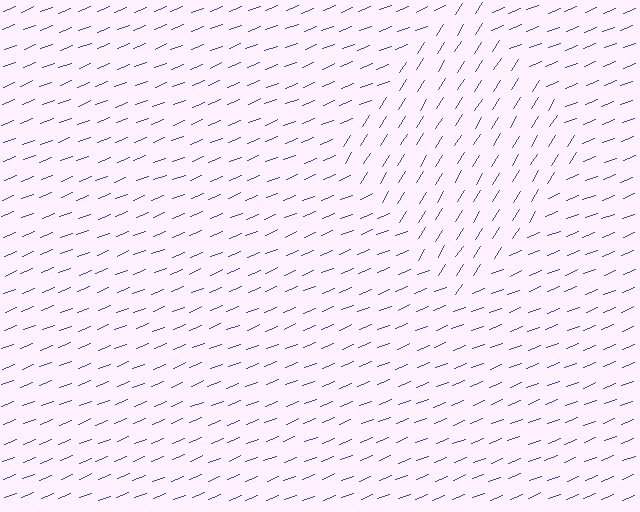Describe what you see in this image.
The image is filled with small blue line segments. A diamond region in the image has lines oriented differently from the surrounding lines, creating a visible texture boundary.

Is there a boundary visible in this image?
Yes, there is a texture boundary formed by a change in line orientation.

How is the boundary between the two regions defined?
The boundary is defined purely by a change in line orientation (approximately 37 degrees difference). All lines are the same color and thickness.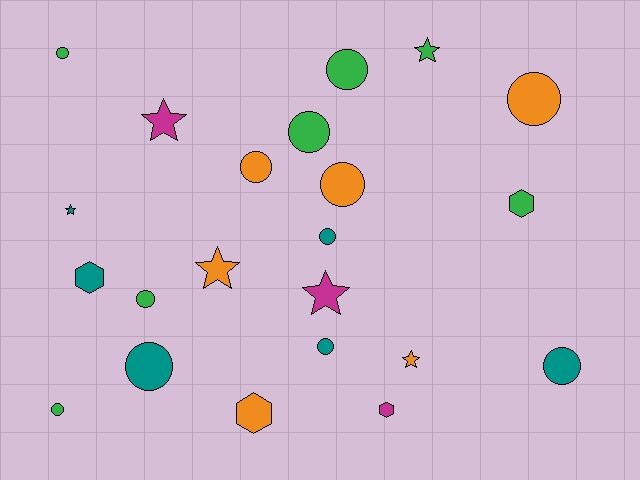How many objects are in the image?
There are 22 objects.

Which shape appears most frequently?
Circle, with 12 objects.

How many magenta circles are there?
There are no magenta circles.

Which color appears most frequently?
Green, with 7 objects.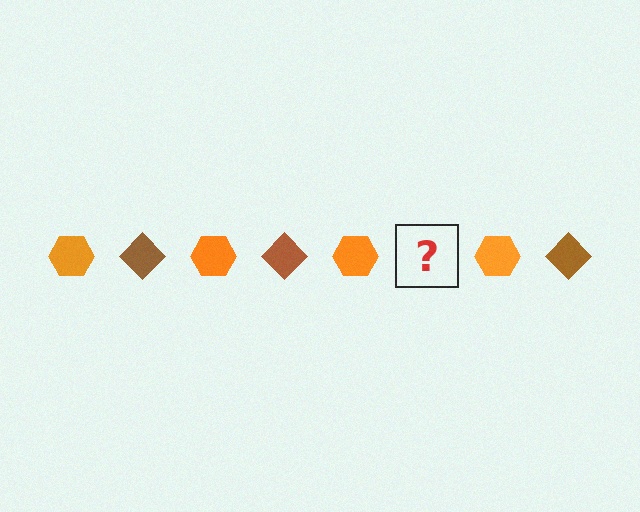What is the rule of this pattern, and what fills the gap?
The rule is that the pattern alternates between orange hexagon and brown diamond. The gap should be filled with a brown diamond.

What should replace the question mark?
The question mark should be replaced with a brown diamond.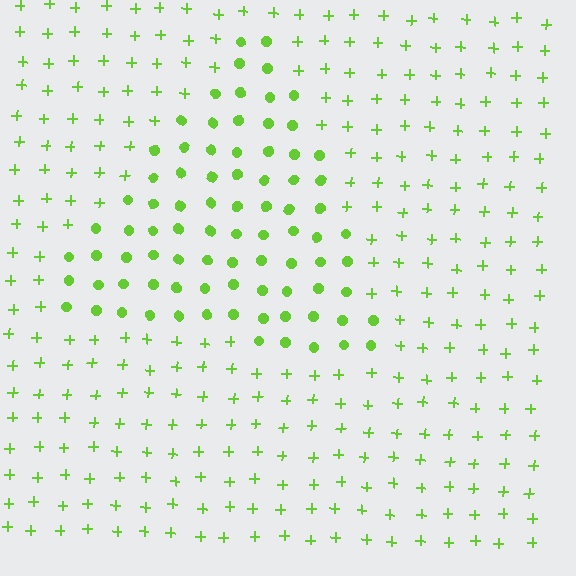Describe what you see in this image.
The image is filled with small lime elements arranged in a uniform grid. A triangle-shaped region contains circles, while the surrounding area contains plus signs. The boundary is defined purely by the change in element shape.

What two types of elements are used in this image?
The image uses circles inside the triangle region and plus signs outside it.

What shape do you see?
I see a triangle.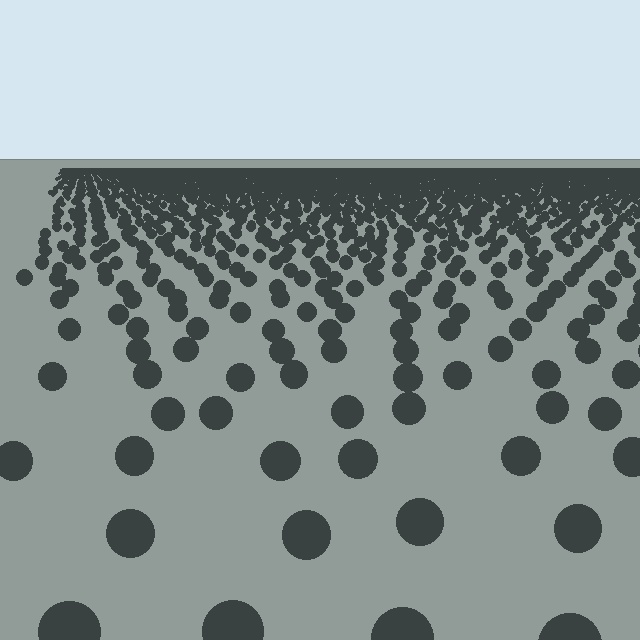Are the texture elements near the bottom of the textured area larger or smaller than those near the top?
Larger. Near the bottom, elements are closer to the viewer and appear at a bigger on-screen size.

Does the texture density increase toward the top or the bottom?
Density increases toward the top.